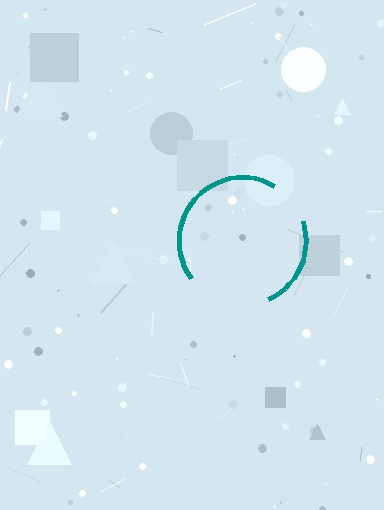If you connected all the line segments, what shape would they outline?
They would outline a circle.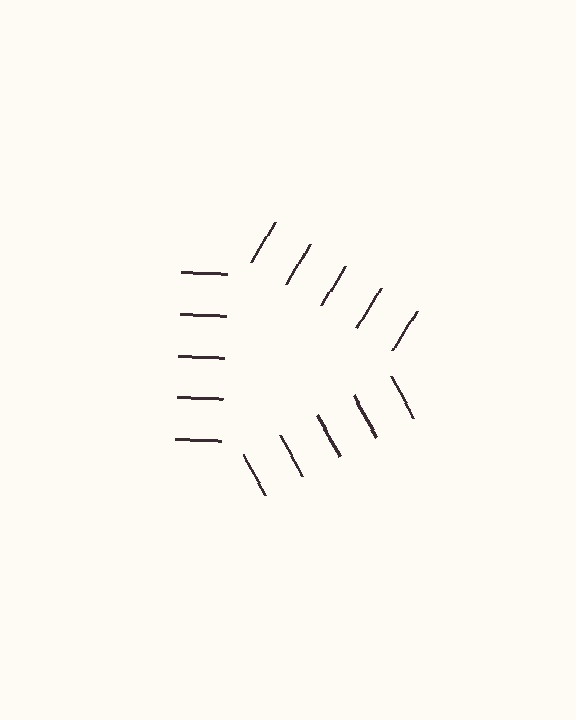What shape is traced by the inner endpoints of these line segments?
An illusory triangle — the line segments terminate on its edges but no continuous stroke is drawn.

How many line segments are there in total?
15 — 5 along each of the 3 edges.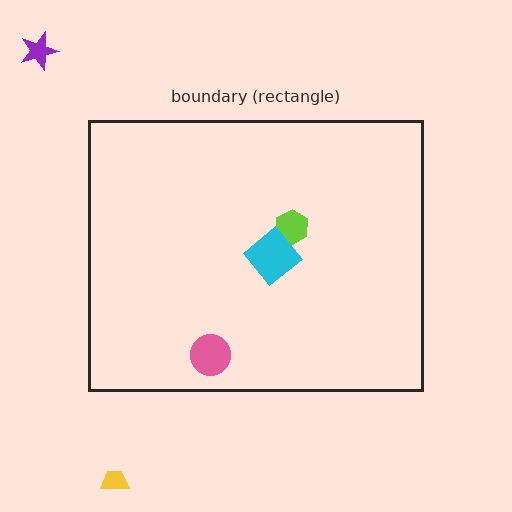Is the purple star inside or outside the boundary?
Outside.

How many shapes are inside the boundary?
3 inside, 2 outside.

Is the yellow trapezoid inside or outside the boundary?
Outside.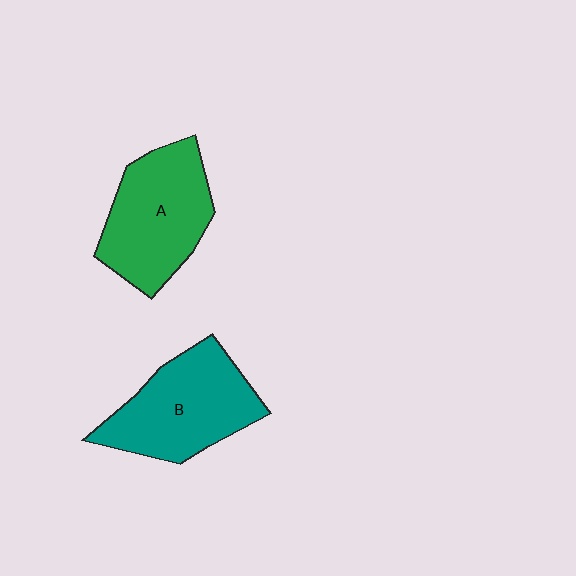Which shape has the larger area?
Shape B (teal).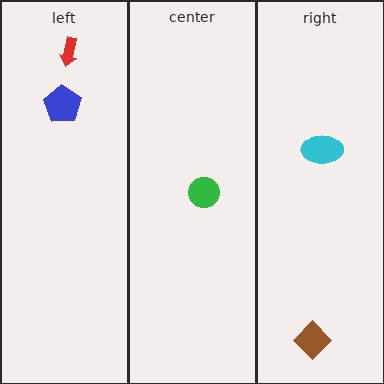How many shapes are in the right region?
2.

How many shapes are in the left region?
2.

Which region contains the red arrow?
The left region.